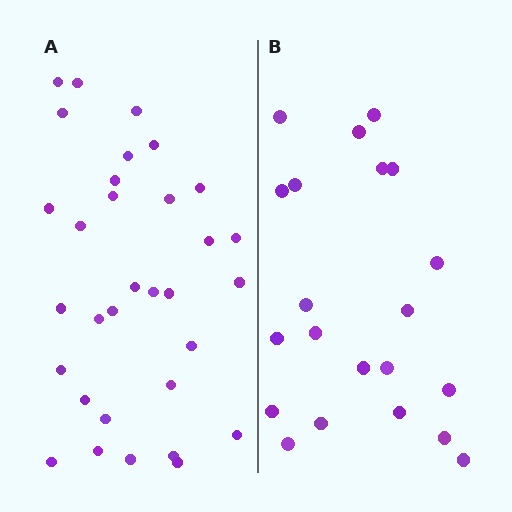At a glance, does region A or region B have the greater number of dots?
Region A (the left region) has more dots.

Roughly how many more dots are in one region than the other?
Region A has roughly 12 or so more dots than region B.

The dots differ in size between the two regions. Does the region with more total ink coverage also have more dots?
No. Region B has more total ink coverage because its dots are larger, but region A actually contains more individual dots. Total area can be misleading — the number of items is what matters here.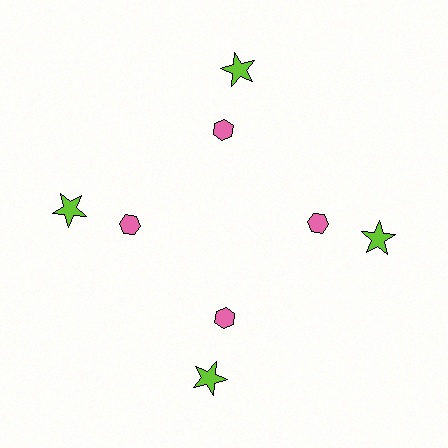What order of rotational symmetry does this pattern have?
This pattern has 4-fold rotational symmetry.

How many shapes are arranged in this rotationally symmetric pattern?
There are 8 shapes, arranged in 4 groups of 2.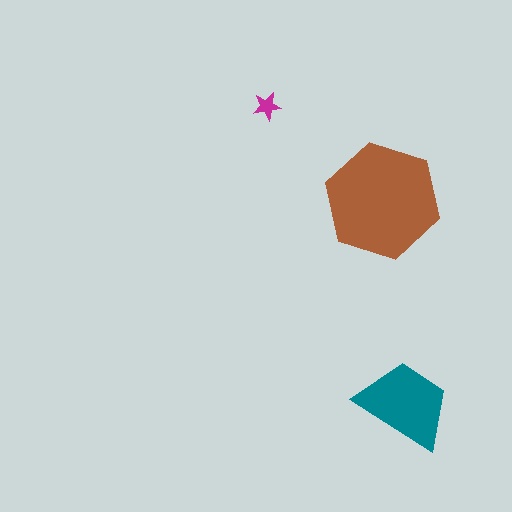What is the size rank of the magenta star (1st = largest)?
3rd.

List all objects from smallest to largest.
The magenta star, the teal trapezoid, the brown hexagon.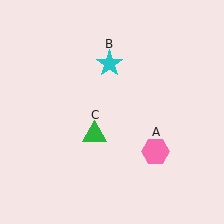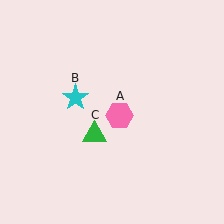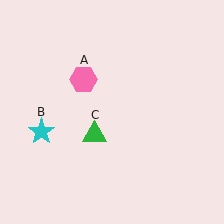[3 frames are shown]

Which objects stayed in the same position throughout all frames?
Green triangle (object C) remained stationary.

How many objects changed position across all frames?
2 objects changed position: pink hexagon (object A), cyan star (object B).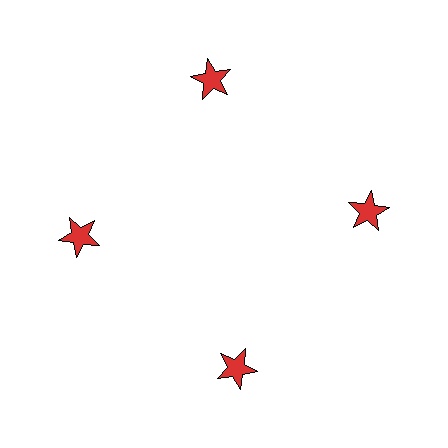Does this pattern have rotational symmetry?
Yes, this pattern has 4-fold rotational symmetry. It looks the same after rotating 90 degrees around the center.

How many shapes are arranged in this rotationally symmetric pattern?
There are 4 shapes, arranged in 4 groups of 1.